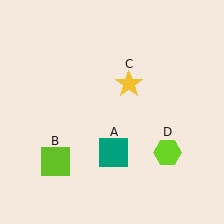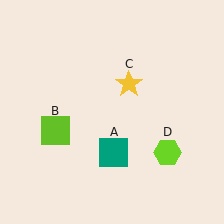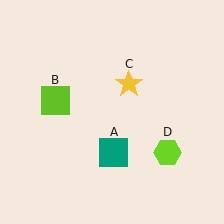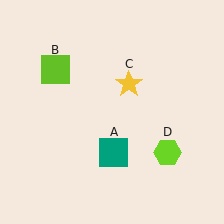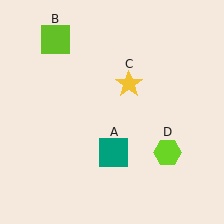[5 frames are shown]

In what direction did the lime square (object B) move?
The lime square (object B) moved up.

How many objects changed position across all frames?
1 object changed position: lime square (object B).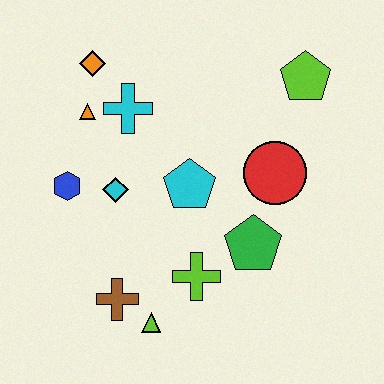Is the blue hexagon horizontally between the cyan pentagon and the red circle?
No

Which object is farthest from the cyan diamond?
The lime pentagon is farthest from the cyan diamond.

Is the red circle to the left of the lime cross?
No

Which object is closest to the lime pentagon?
The red circle is closest to the lime pentagon.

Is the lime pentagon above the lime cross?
Yes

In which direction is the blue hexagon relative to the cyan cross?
The blue hexagon is below the cyan cross.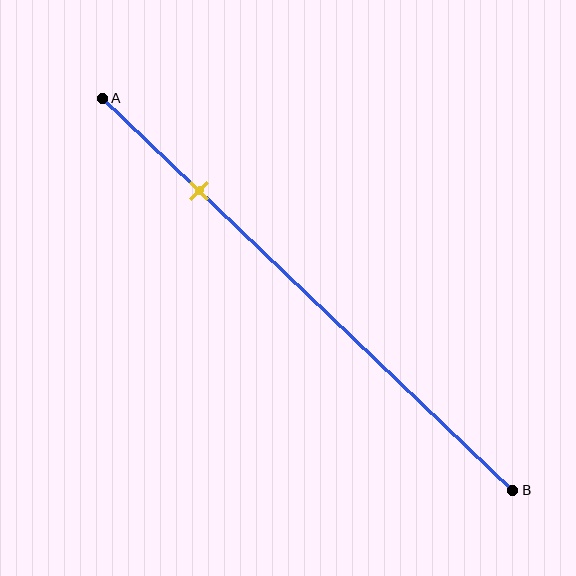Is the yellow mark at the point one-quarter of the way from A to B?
Yes, the mark is approximately at the one-quarter point.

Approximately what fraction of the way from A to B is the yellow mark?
The yellow mark is approximately 25% of the way from A to B.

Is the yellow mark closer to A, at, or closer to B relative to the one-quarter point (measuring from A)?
The yellow mark is approximately at the one-quarter point of segment AB.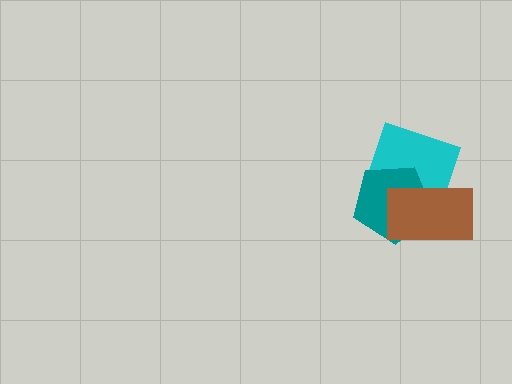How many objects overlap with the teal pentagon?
2 objects overlap with the teal pentagon.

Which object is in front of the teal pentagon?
The brown rectangle is in front of the teal pentagon.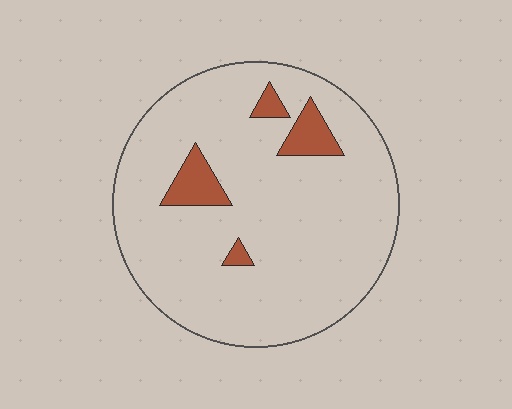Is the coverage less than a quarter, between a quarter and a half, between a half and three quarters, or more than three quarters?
Less than a quarter.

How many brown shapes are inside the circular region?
4.